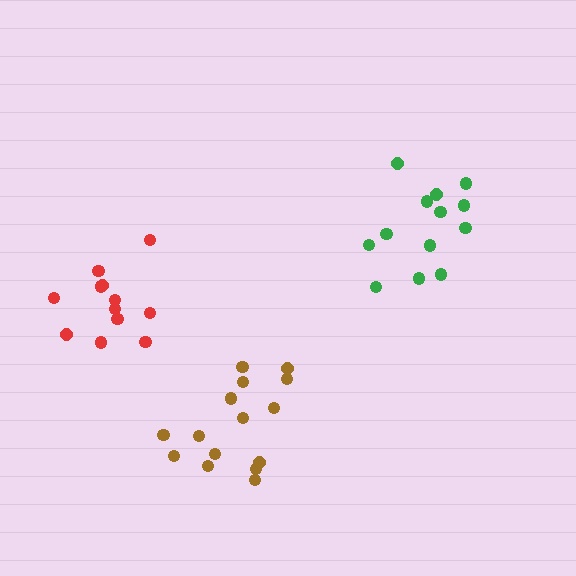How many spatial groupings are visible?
There are 3 spatial groupings.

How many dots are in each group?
Group 1: 15 dots, Group 2: 13 dots, Group 3: 12 dots (40 total).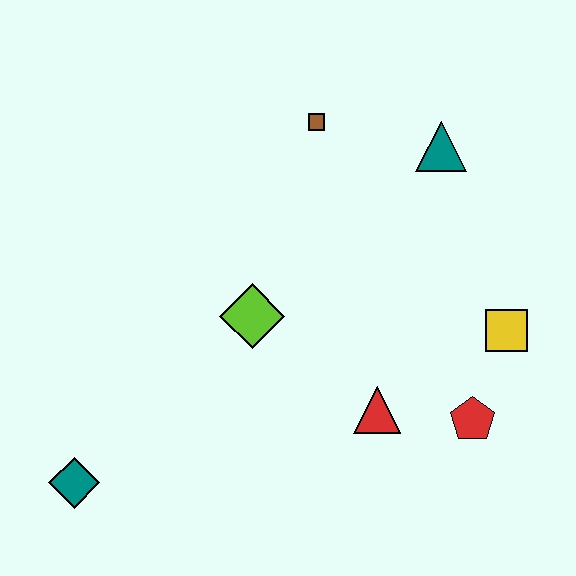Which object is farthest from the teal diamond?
The teal triangle is farthest from the teal diamond.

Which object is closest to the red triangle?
The red pentagon is closest to the red triangle.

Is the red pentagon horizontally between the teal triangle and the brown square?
No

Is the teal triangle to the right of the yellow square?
No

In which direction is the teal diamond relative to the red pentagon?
The teal diamond is to the left of the red pentagon.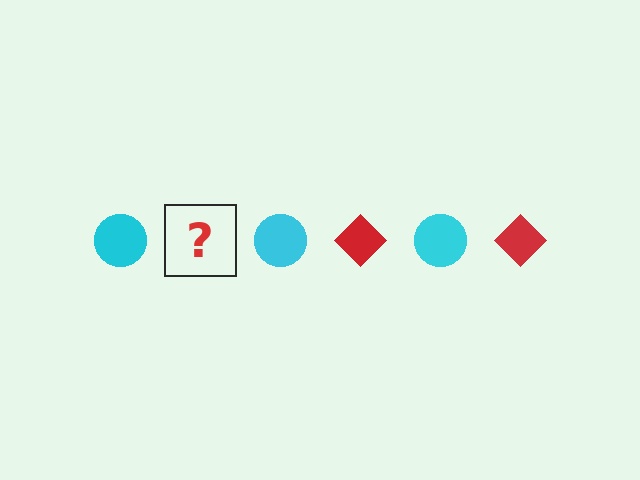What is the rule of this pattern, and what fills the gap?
The rule is that the pattern alternates between cyan circle and red diamond. The gap should be filled with a red diamond.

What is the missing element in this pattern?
The missing element is a red diamond.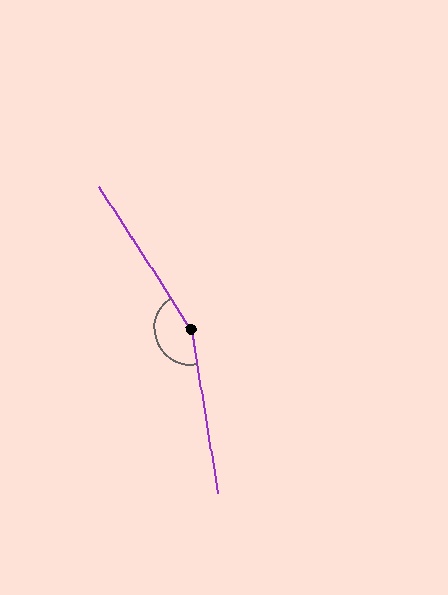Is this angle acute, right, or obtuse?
It is obtuse.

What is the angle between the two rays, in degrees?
Approximately 157 degrees.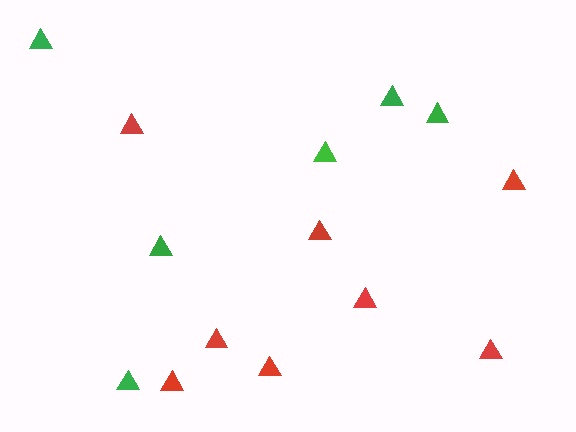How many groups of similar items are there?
There are 2 groups: one group of red triangles (8) and one group of green triangles (6).